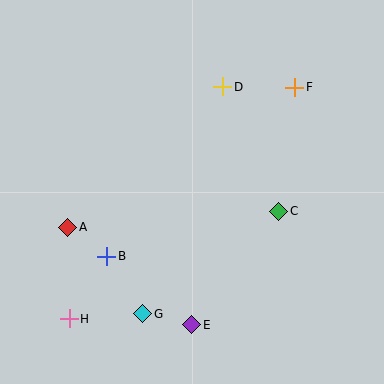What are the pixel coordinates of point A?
Point A is at (68, 227).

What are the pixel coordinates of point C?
Point C is at (279, 211).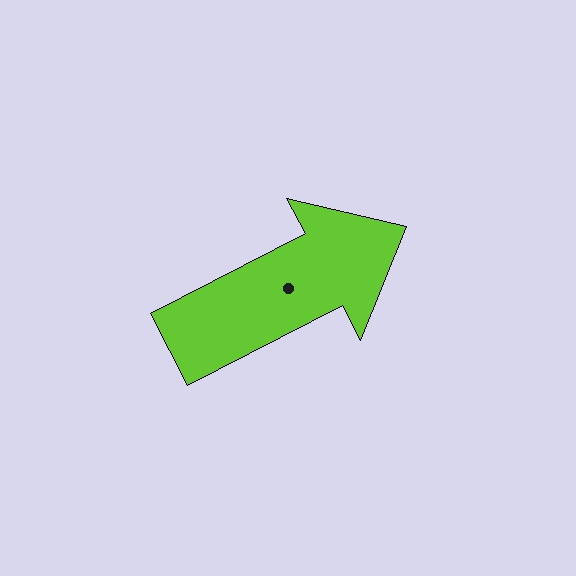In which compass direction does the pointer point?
Northeast.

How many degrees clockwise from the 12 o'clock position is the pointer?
Approximately 63 degrees.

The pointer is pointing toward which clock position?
Roughly 2 o'clock.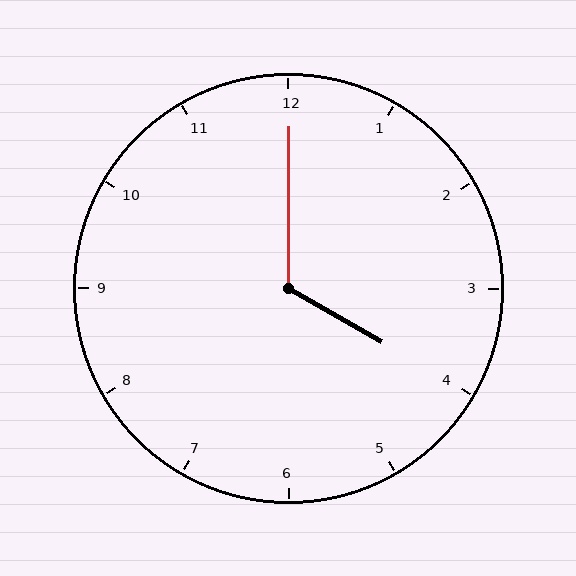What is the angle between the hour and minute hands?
Approximately 120 degrees.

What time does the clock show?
4:00.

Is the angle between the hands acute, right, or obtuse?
It is obtuse.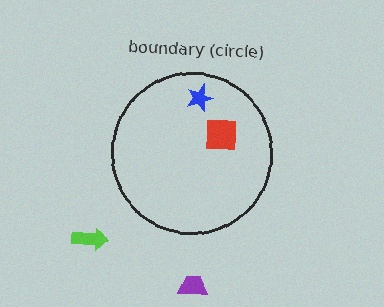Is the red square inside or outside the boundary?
Inside.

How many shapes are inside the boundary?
2 inside, 2 outside.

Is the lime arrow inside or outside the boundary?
Outside.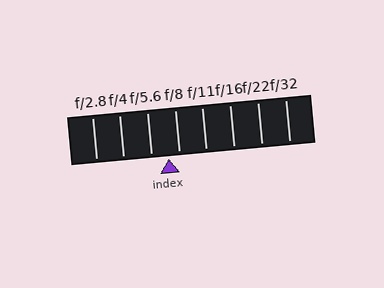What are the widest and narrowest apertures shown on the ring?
The widest aperture shown is f/2.8 and the narrowest is f/32.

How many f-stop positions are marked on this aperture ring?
There are 8 f-stop positions marked.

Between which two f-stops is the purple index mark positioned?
The index mark is between f/5.6 and f/8.